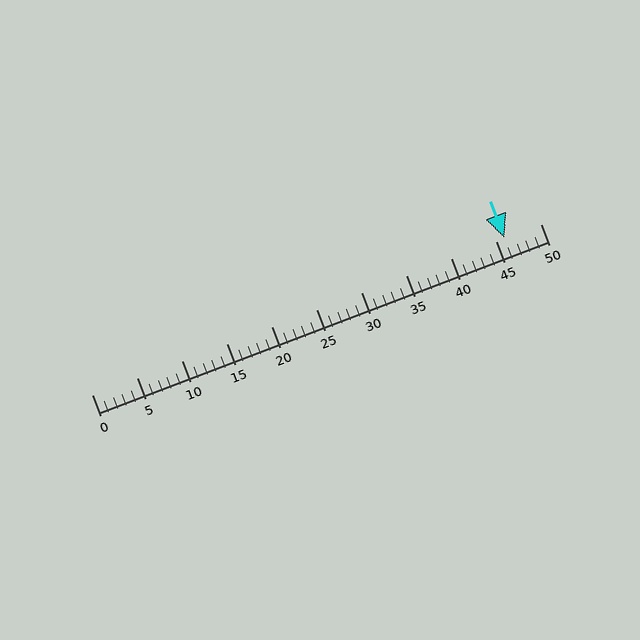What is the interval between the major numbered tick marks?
The major tick marks are spaced 5 units apart.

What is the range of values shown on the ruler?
The ruler shows values from 0 to 50.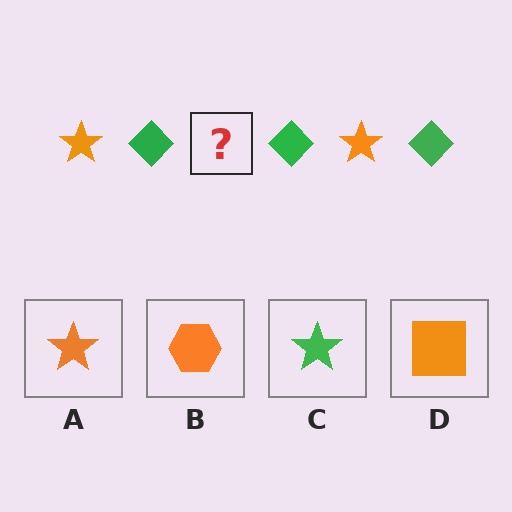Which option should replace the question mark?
Option A.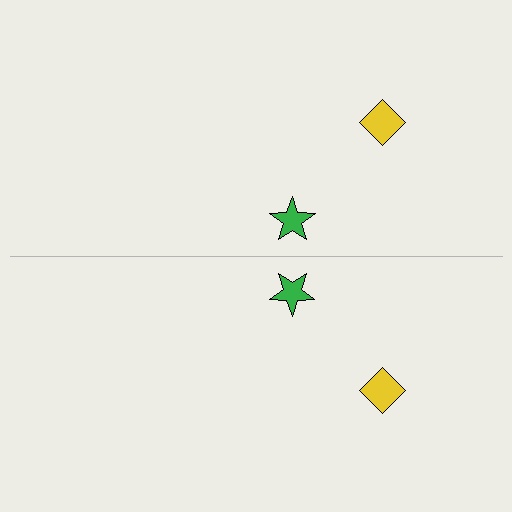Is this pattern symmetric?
Yes, this pattern has bilateral (reflection) symmetry.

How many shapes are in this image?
There are 4 shapes in this image.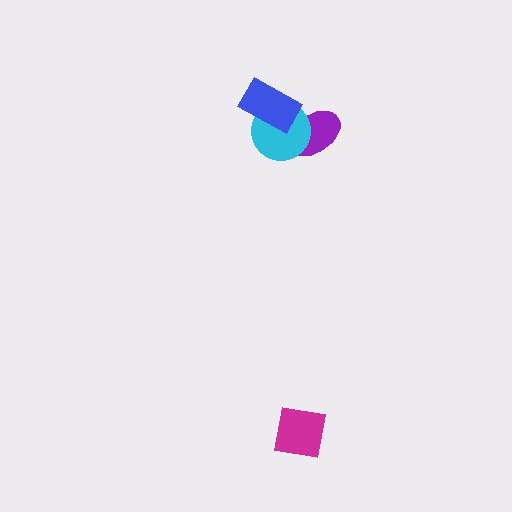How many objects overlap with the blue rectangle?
1 object overlaps with the blue rectangle.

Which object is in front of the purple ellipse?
The cyan circle is in front of the purple ellipse.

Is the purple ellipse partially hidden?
Yes, it is partially covered by another shape.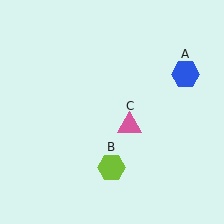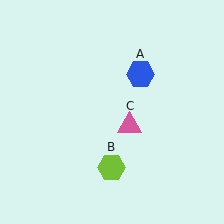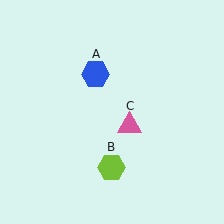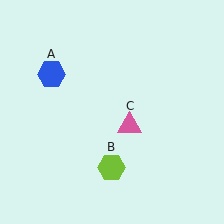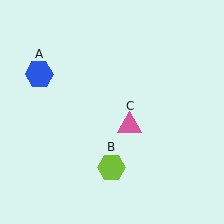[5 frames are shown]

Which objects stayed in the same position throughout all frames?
Lime hexagon (object B) and pink triangle (object C) remained stationary.